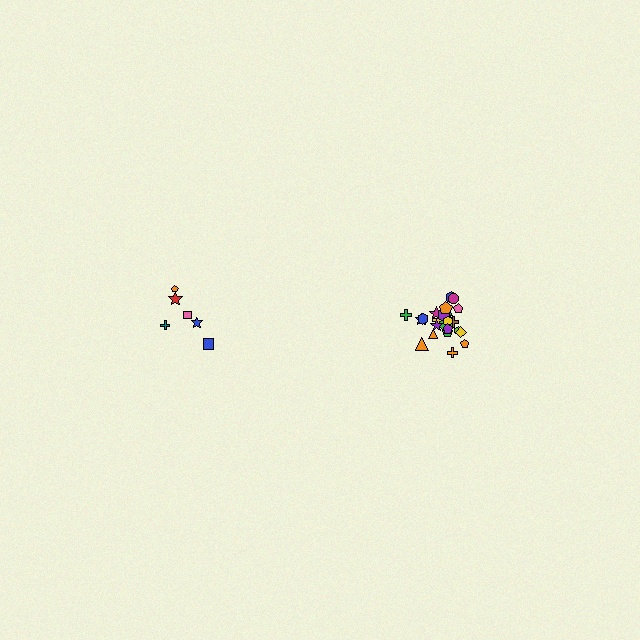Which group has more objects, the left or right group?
The right group.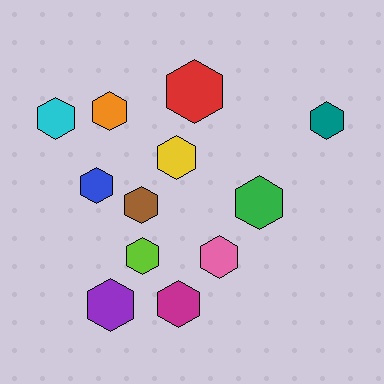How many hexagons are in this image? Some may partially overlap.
There are 12 hexagons.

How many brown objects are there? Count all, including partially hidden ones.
There is 1 brown object.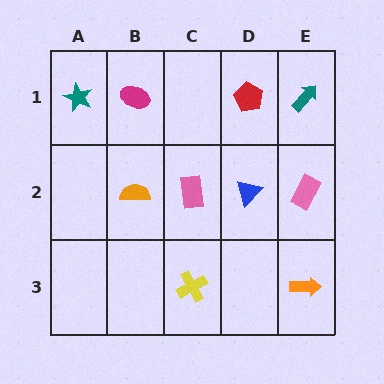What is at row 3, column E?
An orange arrow.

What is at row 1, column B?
A magenta ellipse.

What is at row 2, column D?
A blue triangle.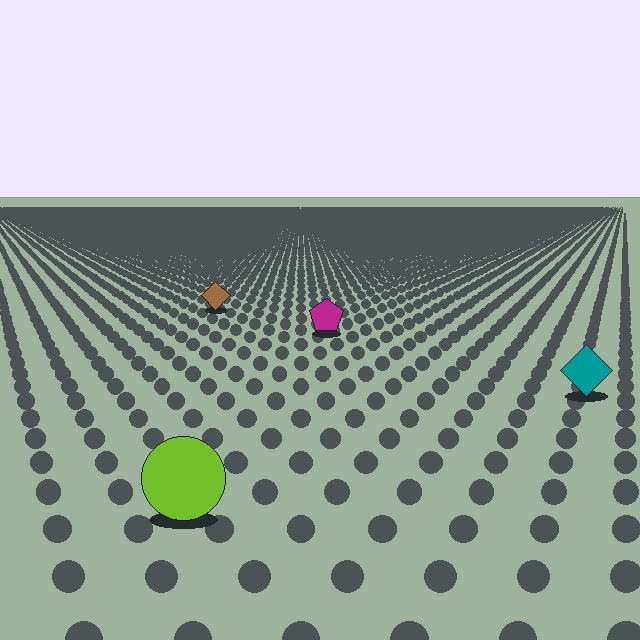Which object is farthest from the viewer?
The brown diamond is farthest from the viewer. It appears smaller and the ground texture around it is denser.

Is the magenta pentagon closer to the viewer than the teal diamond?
No. The teal diamond is closer — you can tell from the texture gradient: the ground texture is coarser near it.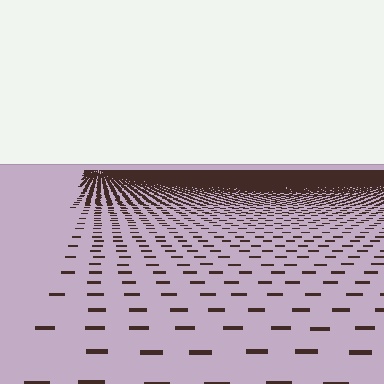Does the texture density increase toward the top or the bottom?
Density increases toward the top.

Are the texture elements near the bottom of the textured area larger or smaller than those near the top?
Larger. Near the bottom, elements are closer to the viewer and appear at a bigger on-screen size.